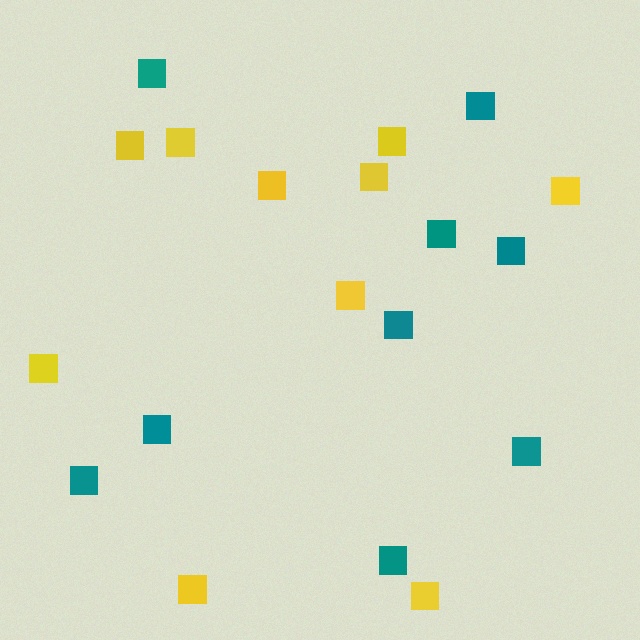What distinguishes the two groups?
There are 2 groups: one group of teal squares (9) and one group of yellow squares (10).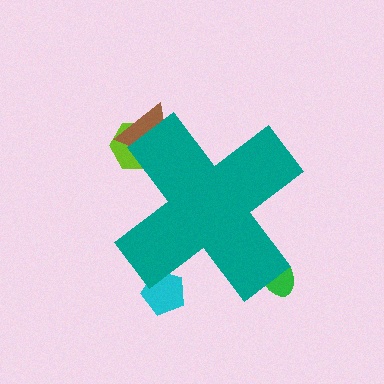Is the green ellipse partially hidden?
Yes, the green ellipse is partially hidden behind the teal cross.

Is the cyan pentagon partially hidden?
Yes, the cyan pentagon is partially hidden behind the teal cross.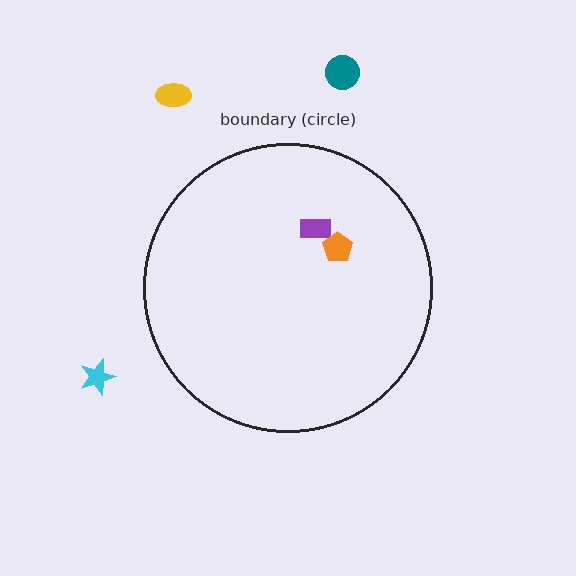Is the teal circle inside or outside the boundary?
Outside.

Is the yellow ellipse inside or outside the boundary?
Outside.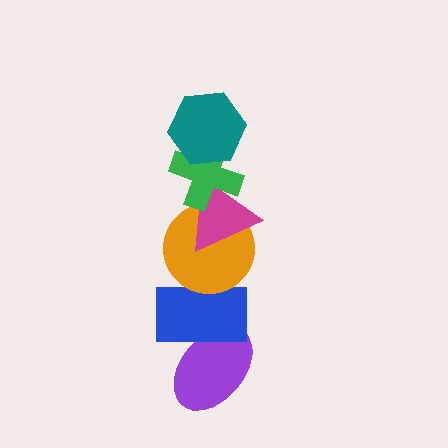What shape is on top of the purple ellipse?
The blue rectangle is on top of the purple ellipse.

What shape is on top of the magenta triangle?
The green cross is on top of the magenta triangle.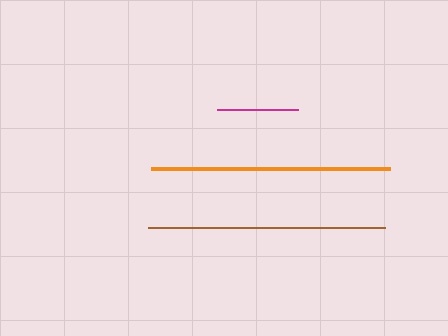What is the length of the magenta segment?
The magenta segment is approximately 81 pixels long.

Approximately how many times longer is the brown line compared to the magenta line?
The brown line is approximately 2.9 times the length of the magenta line.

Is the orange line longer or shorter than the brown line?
The orange line is longer than the brown line.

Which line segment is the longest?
The orange line is the longest at approximately 239 pixels.